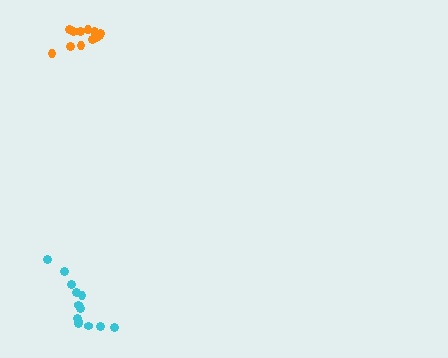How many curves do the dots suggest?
There are 2 distinct paths.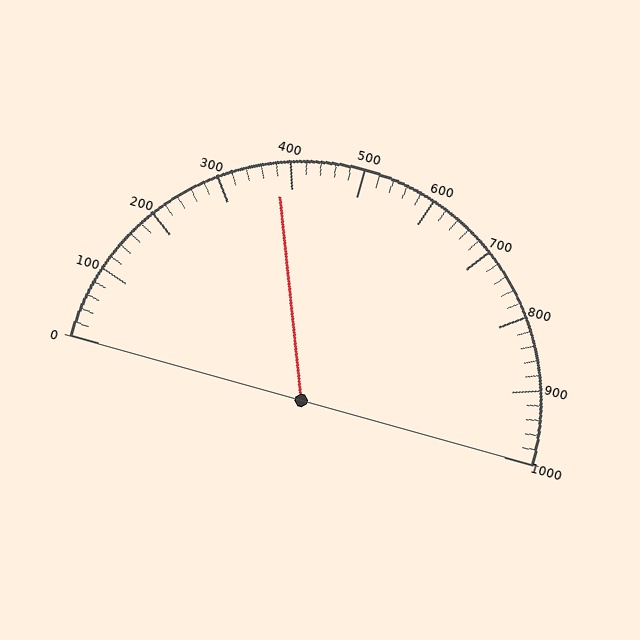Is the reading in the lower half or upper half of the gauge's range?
The reading is in the lower half of the range (0 to 1000).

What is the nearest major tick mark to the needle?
The nearest major tick mark is 400.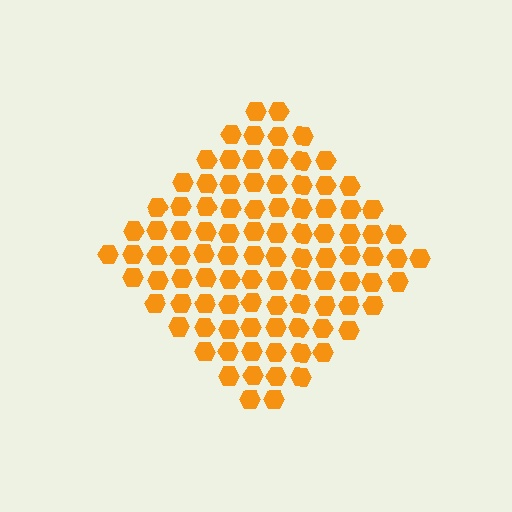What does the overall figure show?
The overall figure shows a diamond.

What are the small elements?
The small elements are hexagons.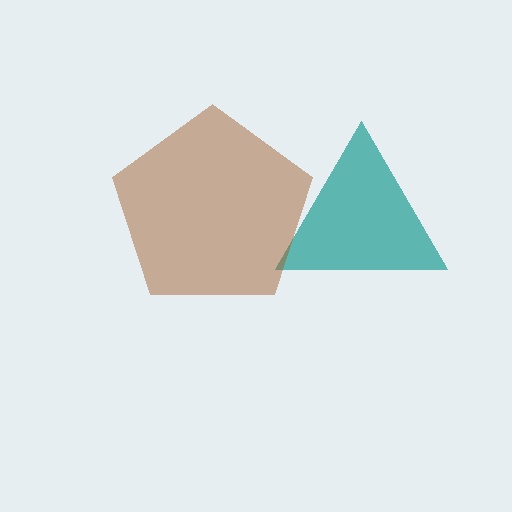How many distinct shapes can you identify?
There are 2 distinct shapes: a teal triangle, a brown pentagon.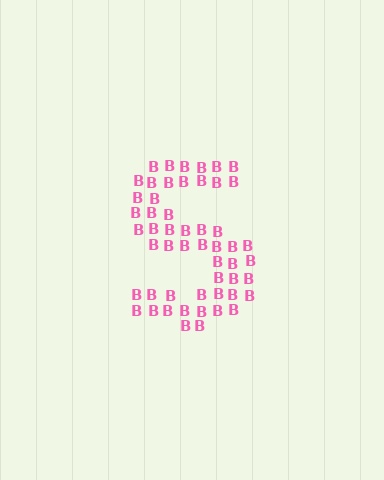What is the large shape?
The large shape is the letter S.